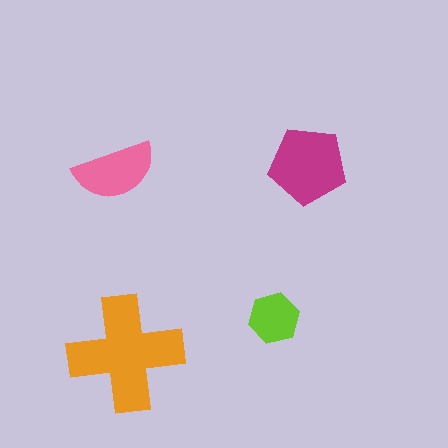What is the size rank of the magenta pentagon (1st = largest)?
2nd.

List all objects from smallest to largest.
The lime hexagon, the pink semicircle, the magenta pentagon, the orange cross.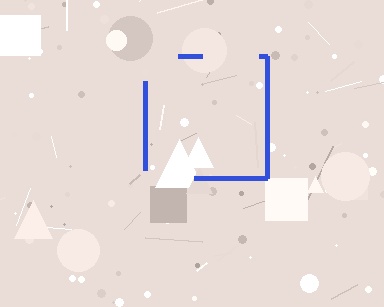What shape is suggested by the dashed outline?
The dashed outline suggests a square.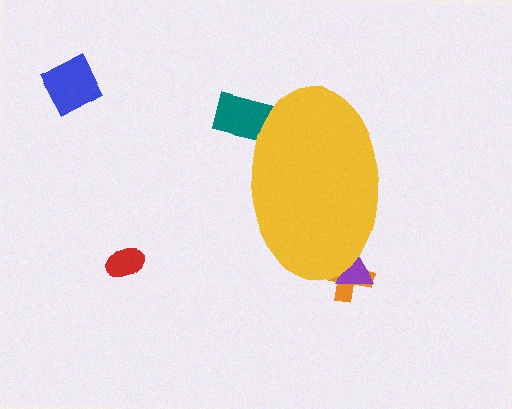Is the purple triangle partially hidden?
Yes, the purple triangle is partially hidden behind the yellow ellipse.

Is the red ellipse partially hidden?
No, the red ellipse is fully visible.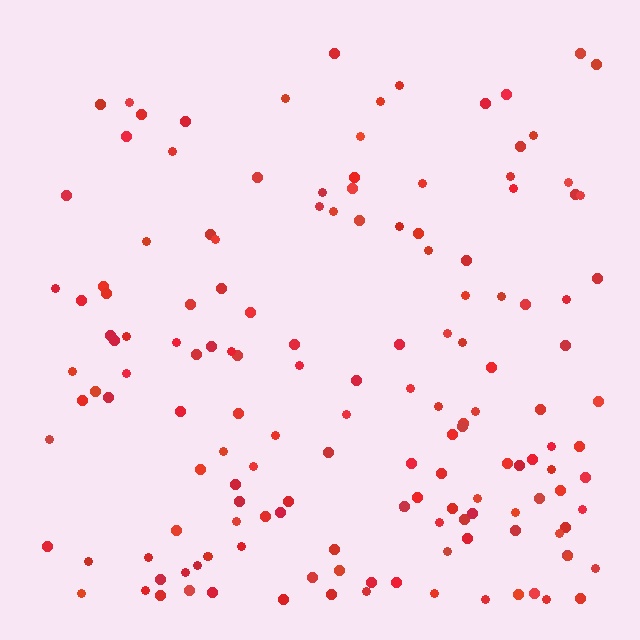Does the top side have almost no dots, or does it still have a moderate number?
Still a moderate number, just noticeably fewer than the bottom.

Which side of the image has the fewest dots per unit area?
The top.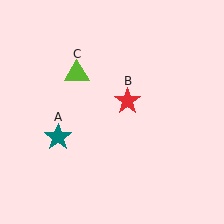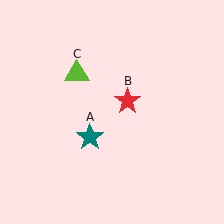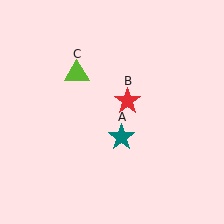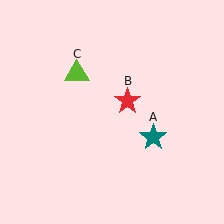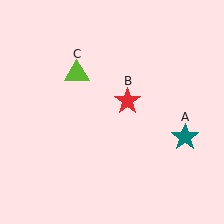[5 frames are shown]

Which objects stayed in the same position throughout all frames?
Red star (object B) and lime triangle (object C) remained stationary.